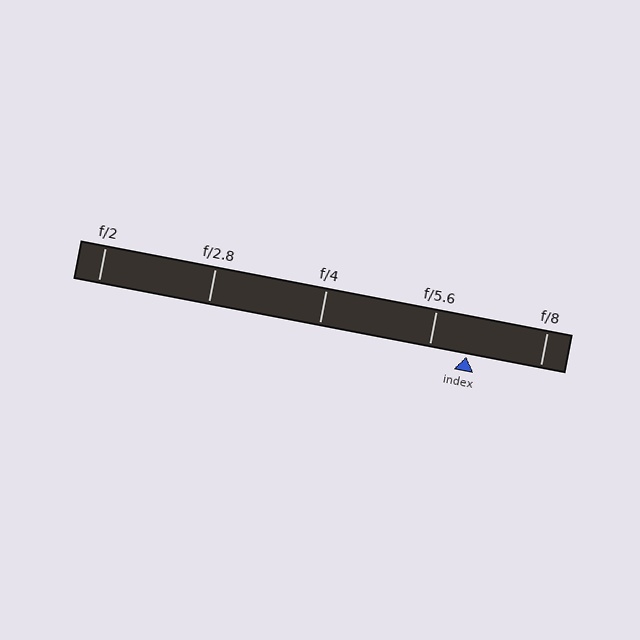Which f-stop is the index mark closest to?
The index mark is closest to f/5.6.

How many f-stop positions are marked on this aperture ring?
There are 5 f-stop positions marked.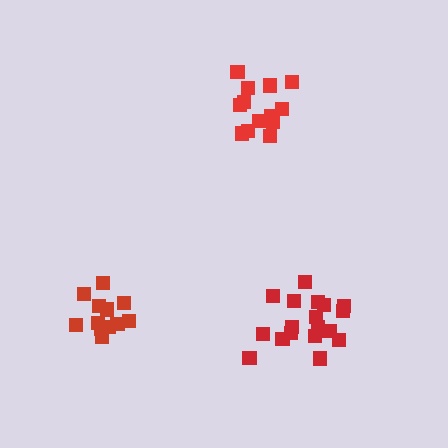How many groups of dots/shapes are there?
There are 3 groups.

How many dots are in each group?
Group 1: 18 dots, Group 2: 12 dots, Group 3: 13 dots (43 total).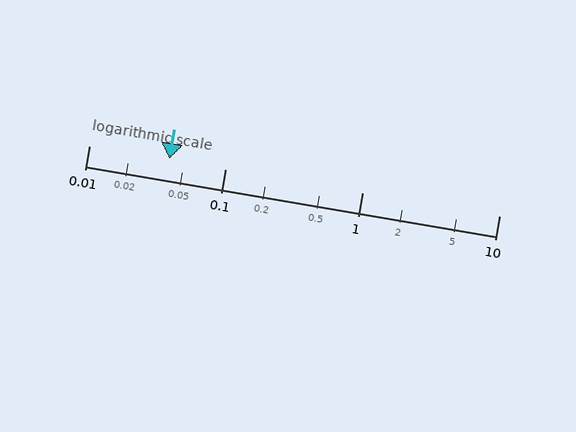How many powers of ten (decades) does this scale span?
The scale spans 3 decades, from 0.01 to 10.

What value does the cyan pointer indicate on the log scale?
The pointer indicates approximately 0.039.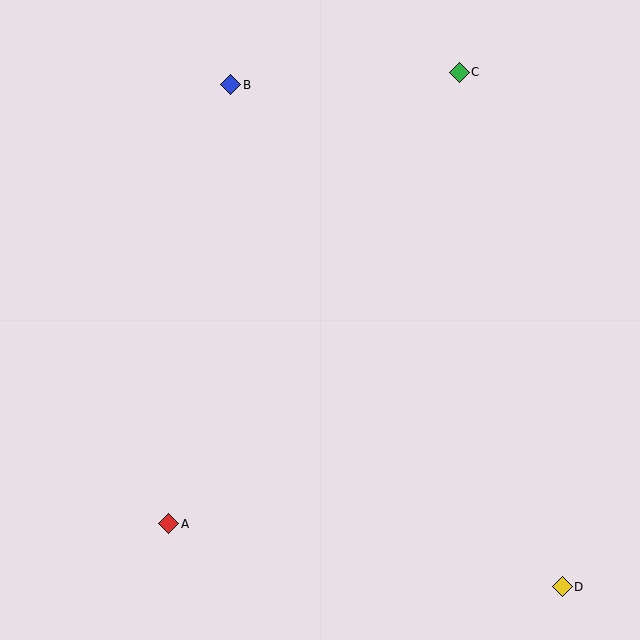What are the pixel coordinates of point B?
Point B is at (231, 85).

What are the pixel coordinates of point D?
Point D is at (562, 587).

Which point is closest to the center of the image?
Point B at (231, 85) is closest to the center.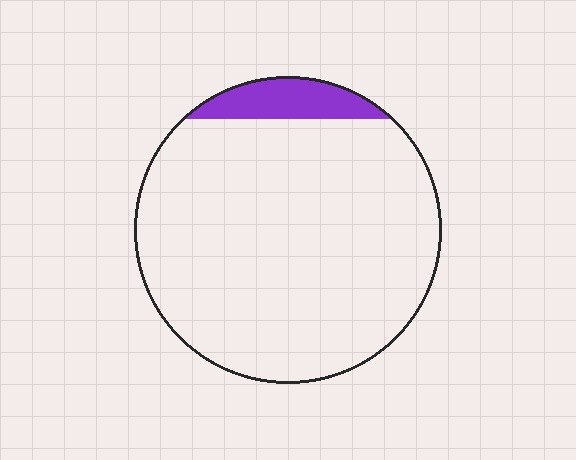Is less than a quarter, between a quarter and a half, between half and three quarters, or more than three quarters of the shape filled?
Less than a quarter.